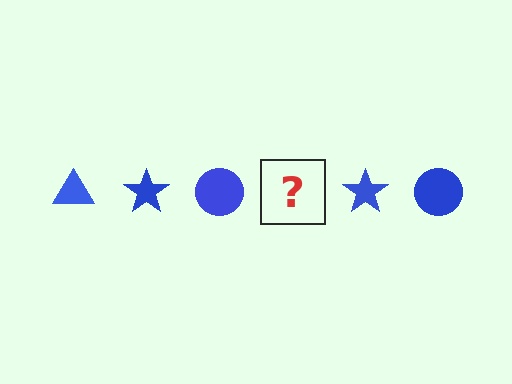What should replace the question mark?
The question mark should be replaced with a blue triangle.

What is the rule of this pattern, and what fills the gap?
The rule is that the pattern cycles through triangle, star, circle shapes in blue. The gap should be filled with a blue triangle.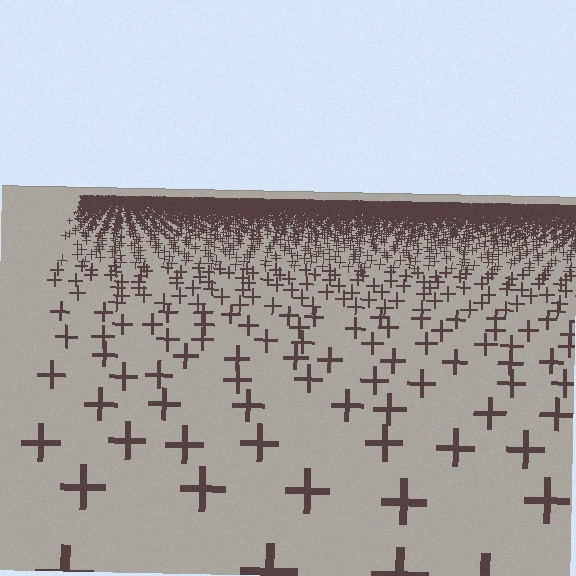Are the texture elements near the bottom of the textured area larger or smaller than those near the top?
Larger. Near the bottom, elements are closer to the viewer and appear at a bigger on-screen size.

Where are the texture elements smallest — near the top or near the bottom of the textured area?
Near the top.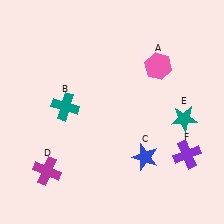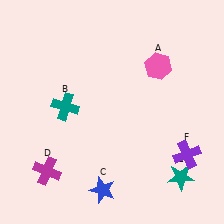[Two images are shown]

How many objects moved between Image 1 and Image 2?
2 objects moved between the two images.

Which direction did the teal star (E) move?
The teal star (E) moved down.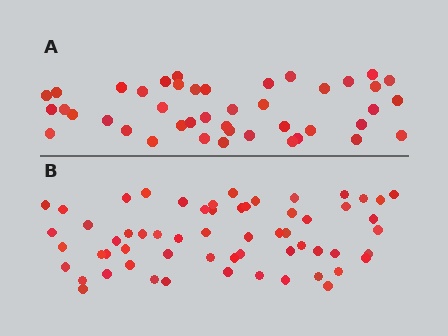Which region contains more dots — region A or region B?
Region B (the bottom region) has more dots.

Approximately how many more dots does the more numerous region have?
Region B has approximately 15 more dots than region A.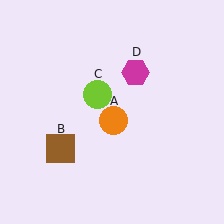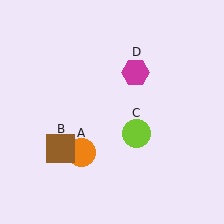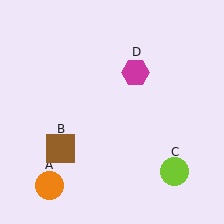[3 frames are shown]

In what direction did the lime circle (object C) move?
The lime circle (object C) moved down and to the right.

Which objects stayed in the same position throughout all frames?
Brown square (object B) and magenta hexagon (object D) remained stationary.